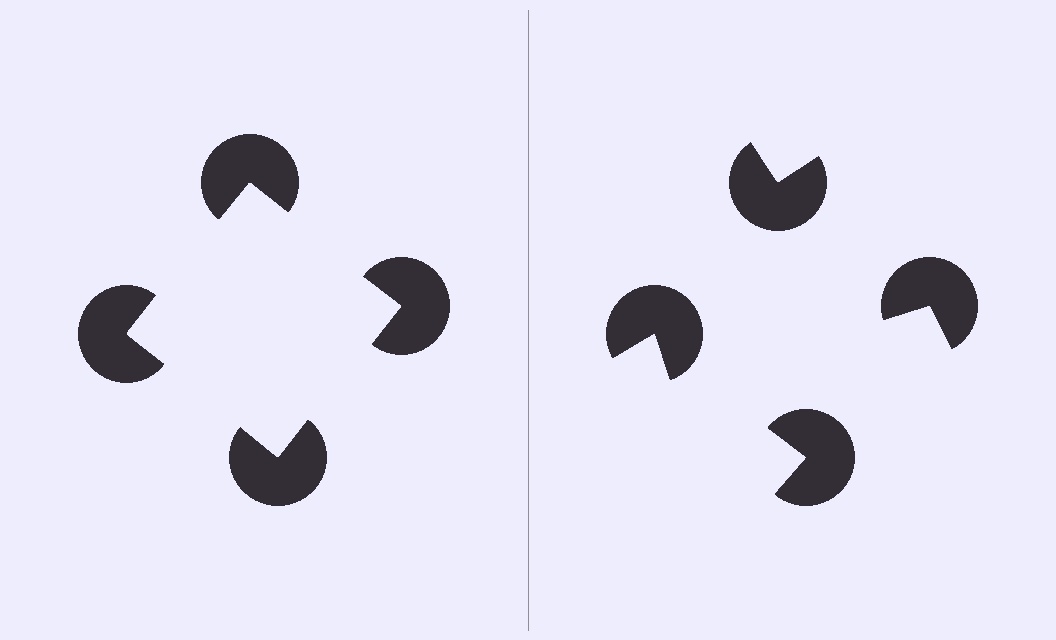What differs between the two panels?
The pac-man discs are positioned identically on both sides; only the wedge orientations differ. On the left they align to a square; on the right they are misaligned.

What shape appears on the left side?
An illusory square.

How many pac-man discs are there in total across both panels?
8 — 4 on each side.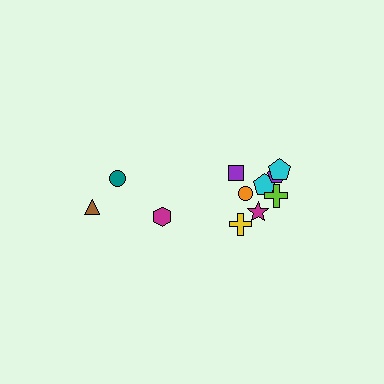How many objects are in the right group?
There are 8 objects.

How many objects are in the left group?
There are 3 objects.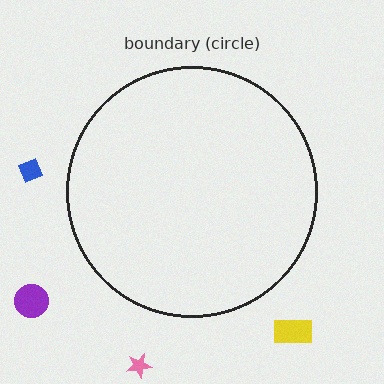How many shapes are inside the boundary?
0 inside, 4 outside.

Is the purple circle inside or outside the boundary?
Outside.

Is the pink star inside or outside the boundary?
Outside.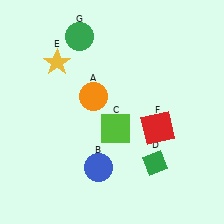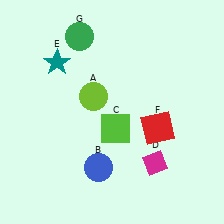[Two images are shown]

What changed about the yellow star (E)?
In Image 1, E is yellow. In Image 2, it changed to teal.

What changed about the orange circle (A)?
In Image 1, A is orange. In Image 2, it changed to lime.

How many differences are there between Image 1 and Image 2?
There are 3 differences between the two images.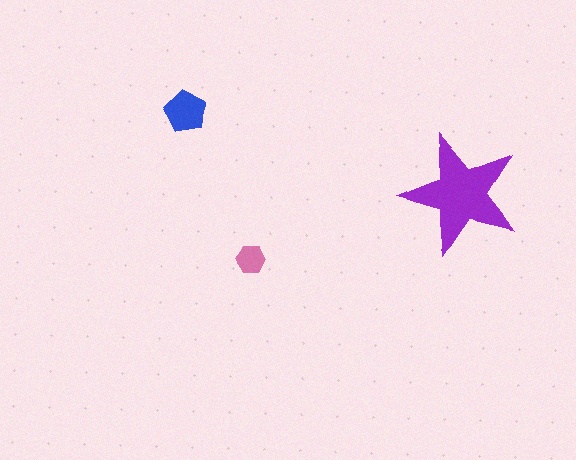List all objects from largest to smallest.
The purple star, the blue pentagon, the pink hexagon.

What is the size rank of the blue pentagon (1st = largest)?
2nd.